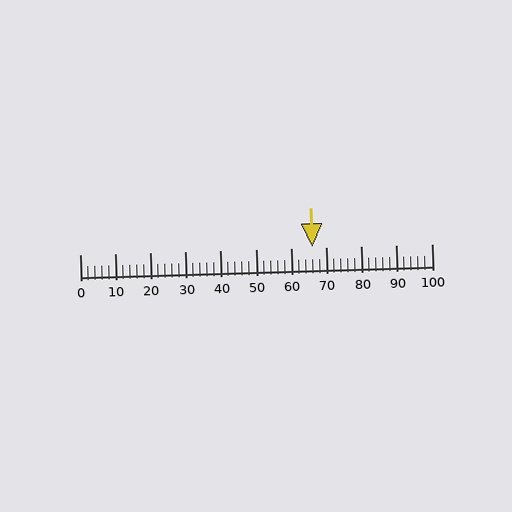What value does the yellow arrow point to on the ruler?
The yellow arrow points to approximately 66.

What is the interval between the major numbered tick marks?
The major tick marks are spaced 10 units apart.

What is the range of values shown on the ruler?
The ruler shows values from 0 to 100.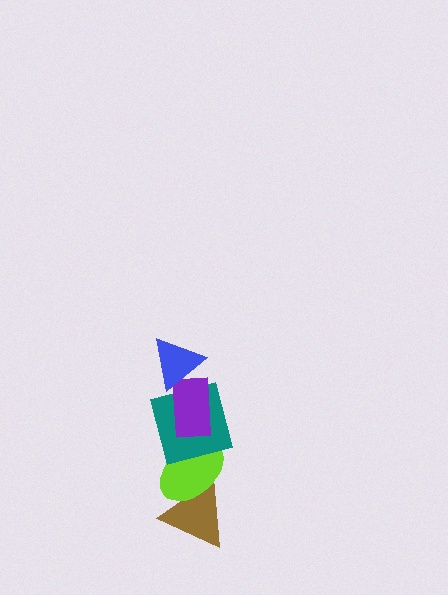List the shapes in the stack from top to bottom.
From top to bottom: the blue triangle, the purple rectangle, the teal square, the lime ellipse, the brown triangle.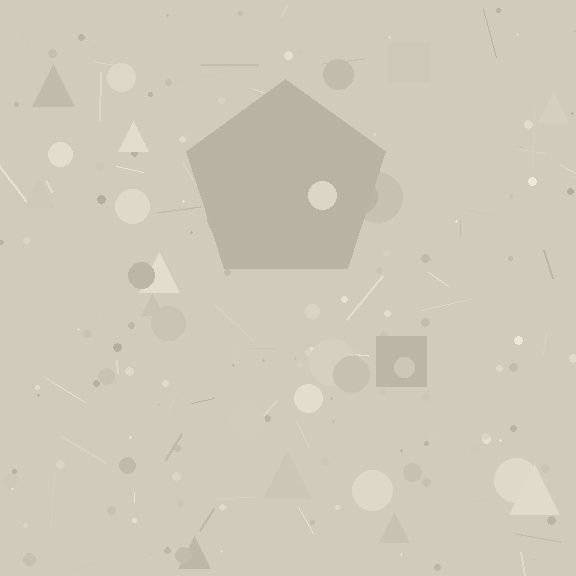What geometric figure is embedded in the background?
A pentagon is embedded in the background.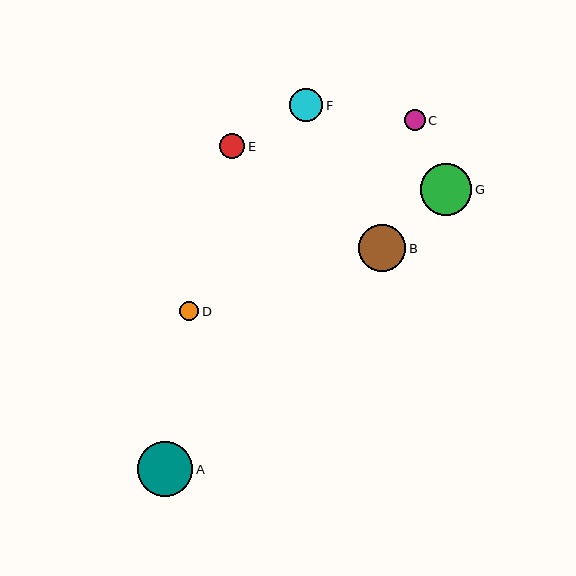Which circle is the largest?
Circle A is the largest with a size of approximately 55 pixels.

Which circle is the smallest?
Circle D is the smallest with a size of approximately 20 pixels.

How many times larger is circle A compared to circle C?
Circle A is approximately 2.6 times the size of circle C.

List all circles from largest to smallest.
From largest to smallest: A, G, B, F, E, C, D.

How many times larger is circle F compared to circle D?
Circle F is approximately 1.7 times the size of circle D.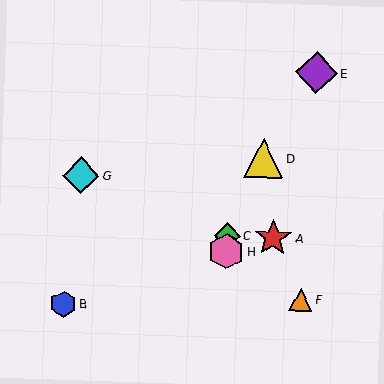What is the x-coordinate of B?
Object B is at x≈63.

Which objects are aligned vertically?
Objects C, H are aligned vertically.